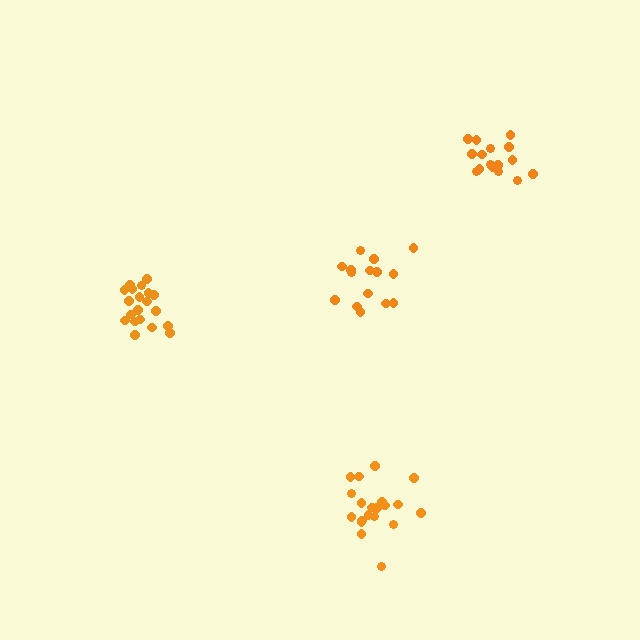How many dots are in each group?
Group 1: 16 dots, Group 2: 15 dots, Group 3: 20 dots, Group 4: 20 dots (71 total).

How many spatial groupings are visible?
There are 4 spatial groupings.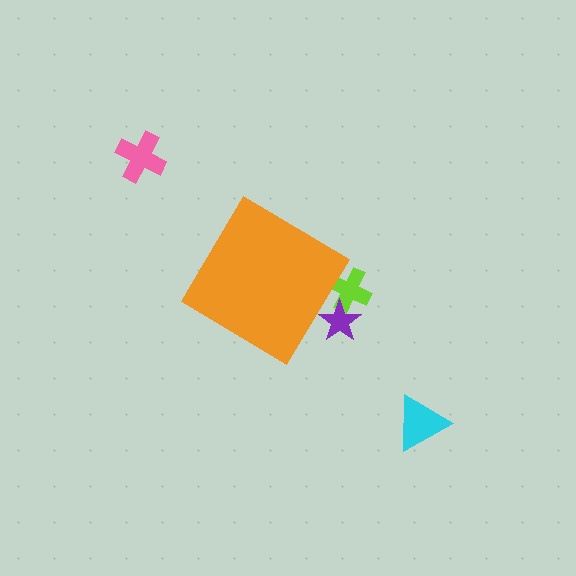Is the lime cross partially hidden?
Yes, the lime cross is partially hidden behind the orange diamond.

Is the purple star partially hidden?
Yes, the purple star is partially hidden behind the orange diamond.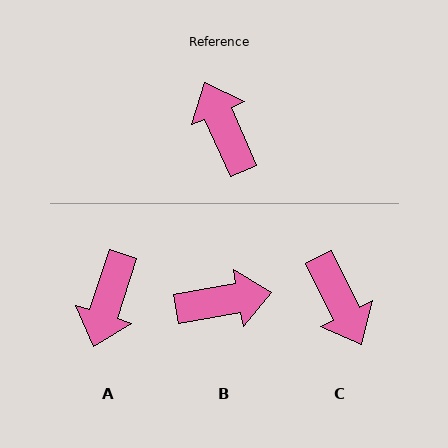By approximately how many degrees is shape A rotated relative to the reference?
Approximately 138 degrees counter-clockwise.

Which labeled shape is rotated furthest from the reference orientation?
C, about 177 degrees away.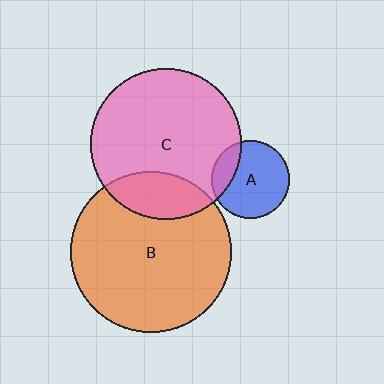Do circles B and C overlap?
Yes.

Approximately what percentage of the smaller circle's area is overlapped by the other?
Approximately 20%.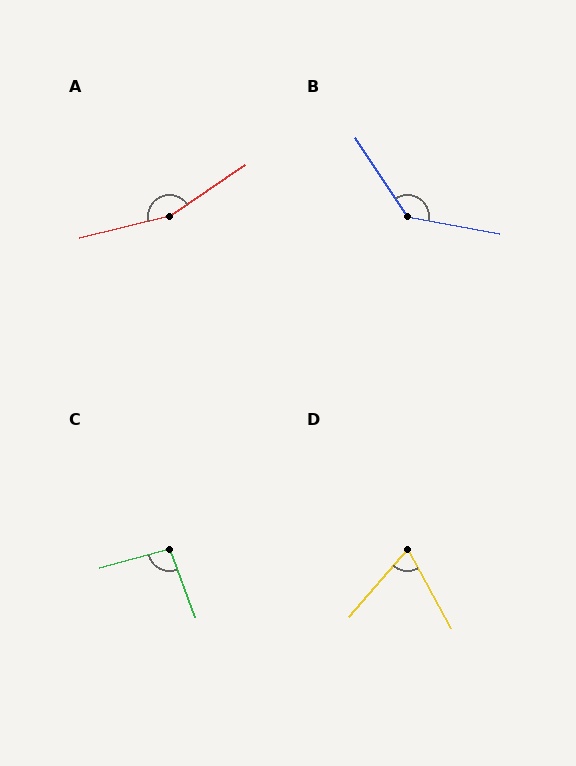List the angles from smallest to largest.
D (70°), C (95°), B (134°), A (160°).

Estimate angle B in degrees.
Approximately 134 degrees.